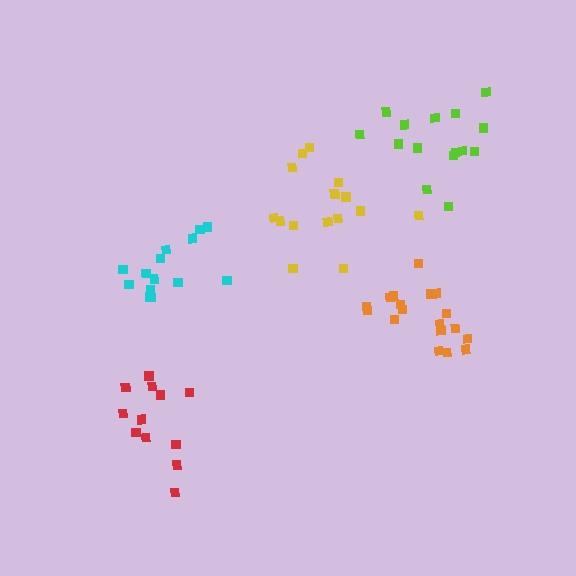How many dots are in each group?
Group 1: 18 dots, Group 2: 14 dots, Group 3: 12 dots, Group 4: 16 dots, Group 5: 15 dots (75 total).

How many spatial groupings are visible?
There are 5 spatial groupings.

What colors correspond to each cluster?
The clusters are colored: orange, cyan, red, yellow, lime.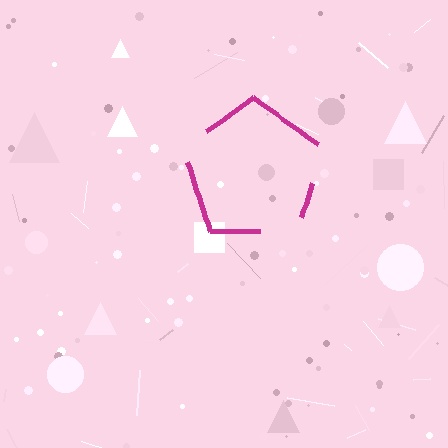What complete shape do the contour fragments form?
The contour fragments form a pentagon.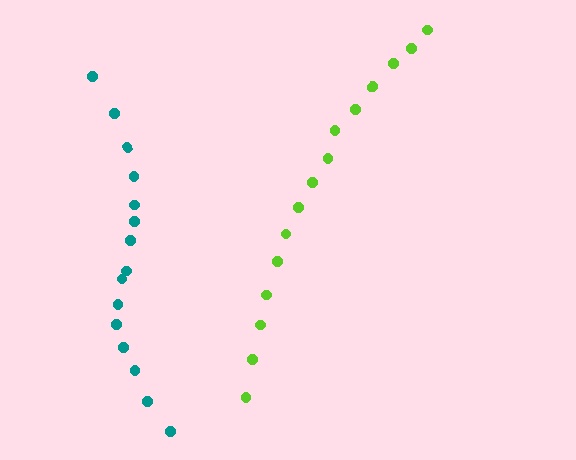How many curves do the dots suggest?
There are 2 distinct paths.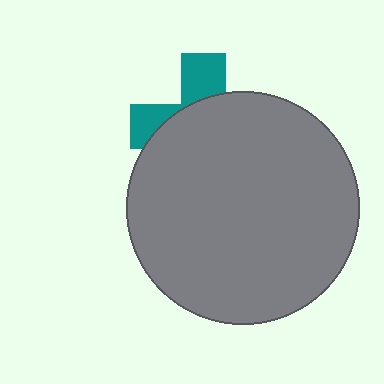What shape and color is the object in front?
The object in front is a gray circle.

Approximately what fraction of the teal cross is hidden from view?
Roughly 69% of the teal cross is hidden behind the gray circle.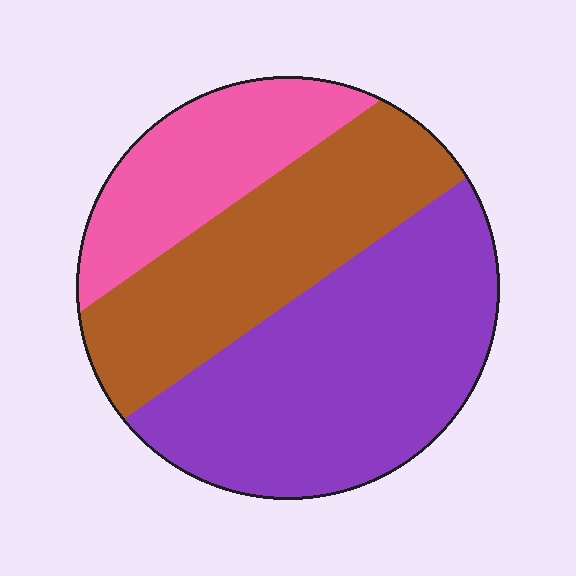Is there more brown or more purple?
Purple.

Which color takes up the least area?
Pink, at roughly 20%.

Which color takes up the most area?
Purple, at roughly 45%.